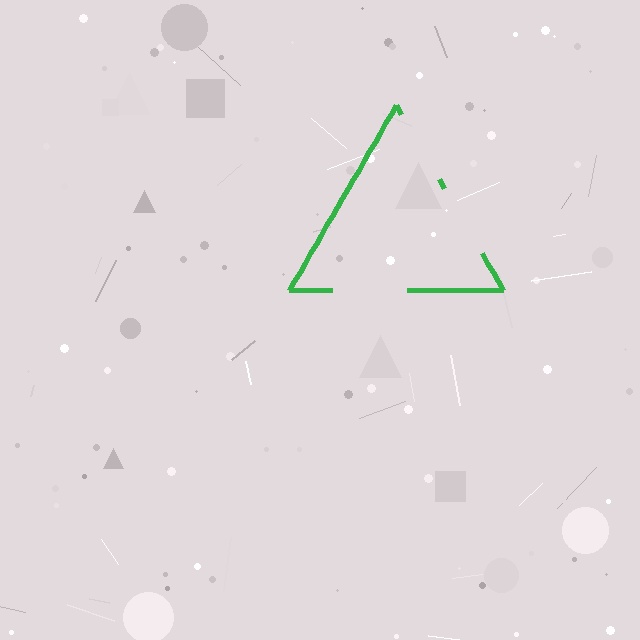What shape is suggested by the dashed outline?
The dashed outline suggests a triangle.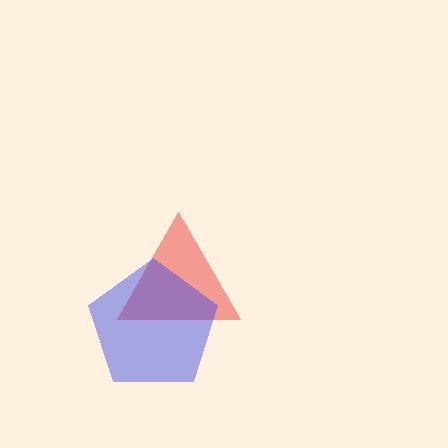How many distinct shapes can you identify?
There are 2 distinct shapes: a red triangle, a blue pentagon.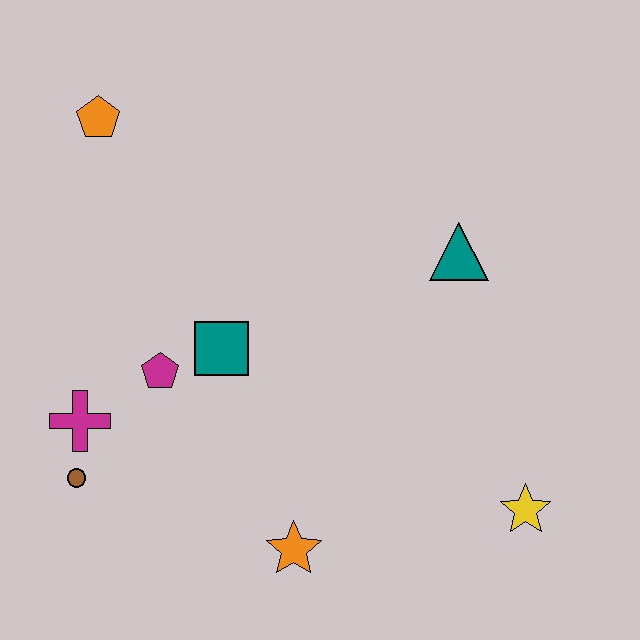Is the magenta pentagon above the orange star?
Yes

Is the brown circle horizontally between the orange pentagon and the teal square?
No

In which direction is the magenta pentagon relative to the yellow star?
The magenta pentagon is to the left of the yellow star.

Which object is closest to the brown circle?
The magenta cross is closest to the brown circle.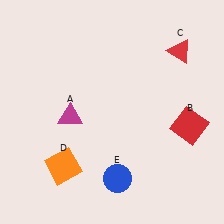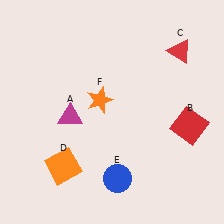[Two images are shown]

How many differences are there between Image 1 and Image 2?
There is 1 difference between the two images.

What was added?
An orange star (F) was added in Image 2.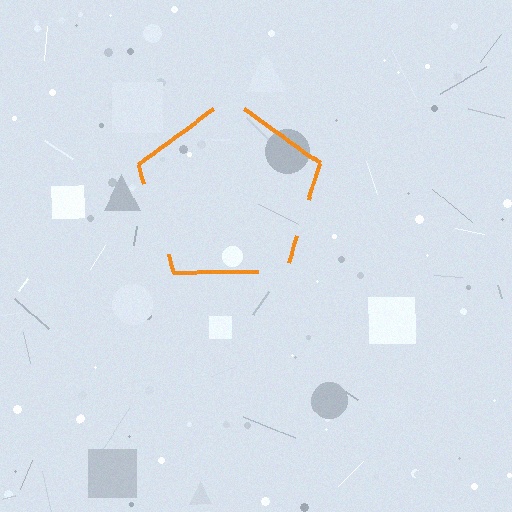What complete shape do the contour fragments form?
The contour fragments form a pentagon.